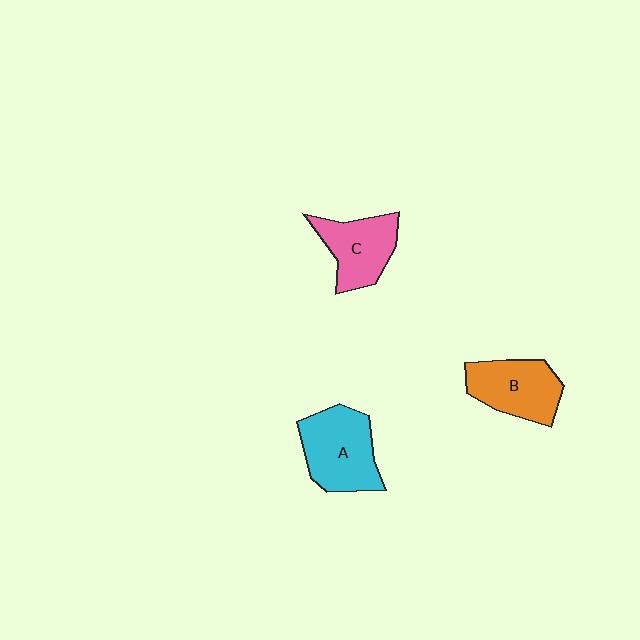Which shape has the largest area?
Shape A (cyan).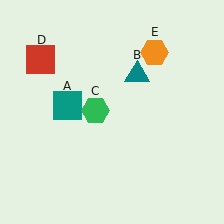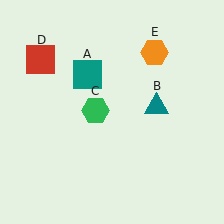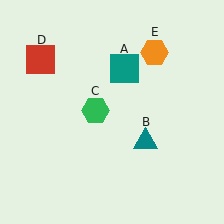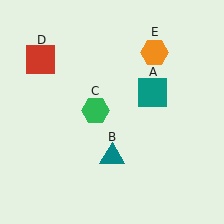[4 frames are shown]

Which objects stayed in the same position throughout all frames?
Green hexagon (object C) and red square (object D) and orange hexagon (object E) remained stationary.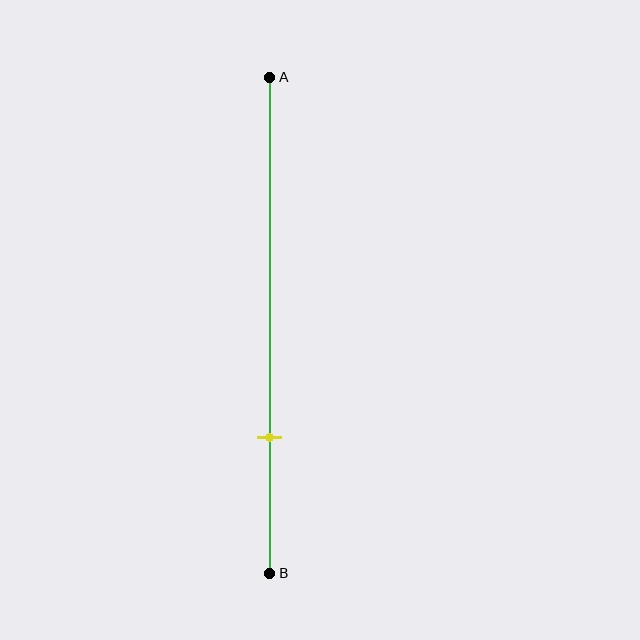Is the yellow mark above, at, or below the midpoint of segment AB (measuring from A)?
The yellow mark is below the midpoint of segment AB.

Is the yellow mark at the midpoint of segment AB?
No, the mark is at about 70% from A, not at the 50% midpoint.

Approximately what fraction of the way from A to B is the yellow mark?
The yellow mark is approximately 70% of the way from A to B.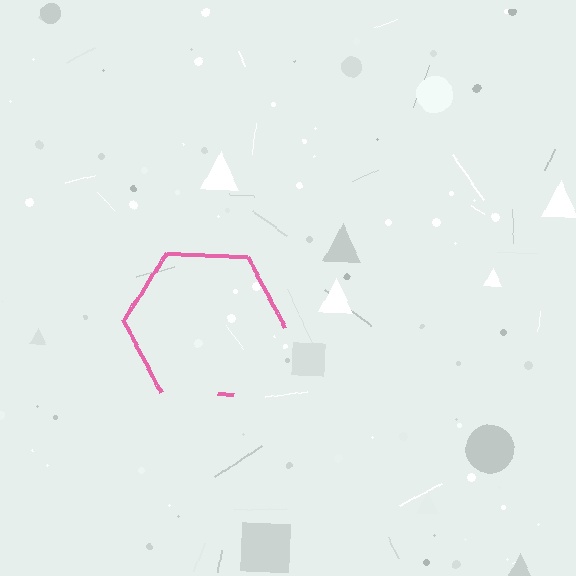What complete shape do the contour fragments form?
The contour fragments form a hexagon.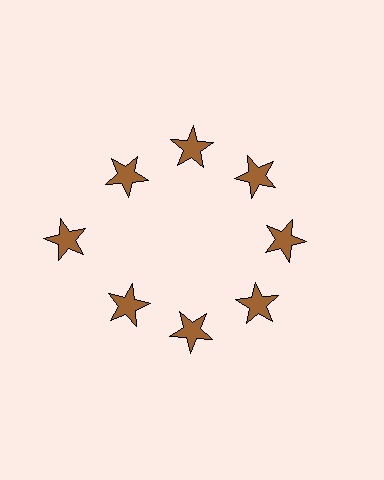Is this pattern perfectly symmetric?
No. The 8 brown stars are arranged in a ring, but one element near the 9 o'clock position is pushed outward from the center, breaking the 8-fold rotational symmetry.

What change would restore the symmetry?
The symmetry would be restored by moving it inward, back onto the ring so that all 8 stars sit at equal angles and equal distance from the center.